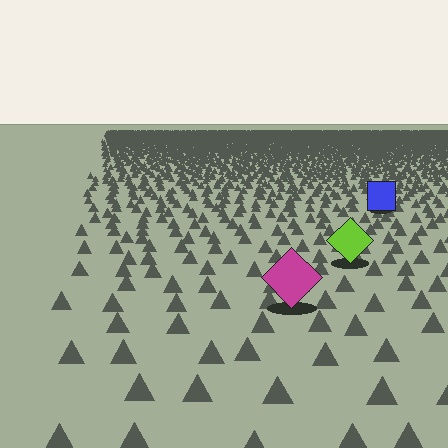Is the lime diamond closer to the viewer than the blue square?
Yes. The lime diamond is closer — you can tell from the texture gradient: the ground texture is coarser near it.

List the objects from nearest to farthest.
From nearest to farthest: the magenta diamond, the lime diamond, the blue square.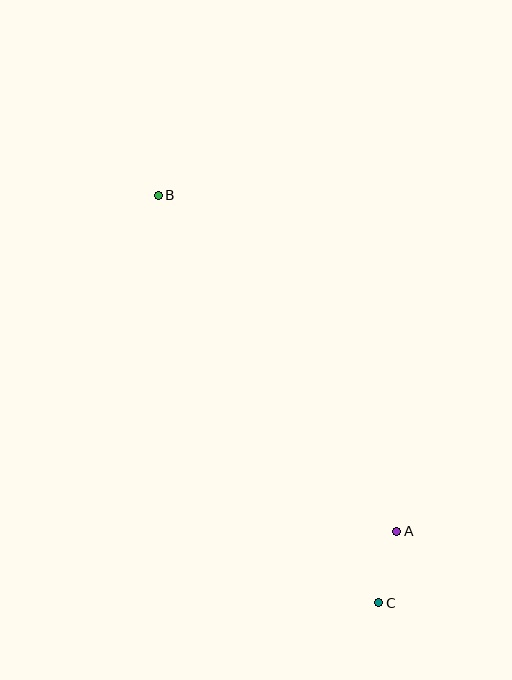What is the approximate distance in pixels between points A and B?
The distance between A and B is approximately 412 pixels.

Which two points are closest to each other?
Points A and C are closest to each other.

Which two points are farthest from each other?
Points B and C are farthest from each other.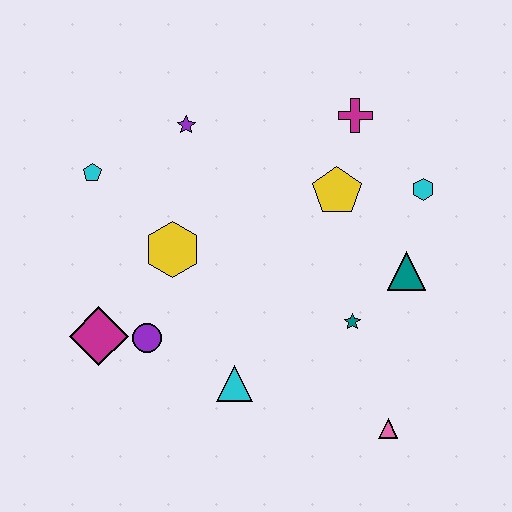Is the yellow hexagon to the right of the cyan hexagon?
No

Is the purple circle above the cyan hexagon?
No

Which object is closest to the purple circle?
The magenta diamond is closest to the purple circle.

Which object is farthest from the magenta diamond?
The cyan hexagon is farthest from the magenta diamond.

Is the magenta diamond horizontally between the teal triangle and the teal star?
No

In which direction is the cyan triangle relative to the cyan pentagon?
The cyan triangle is below the cyan pentagon.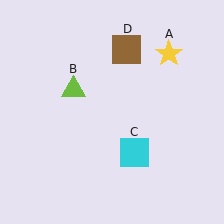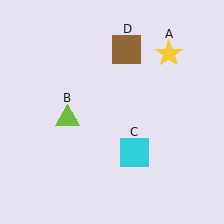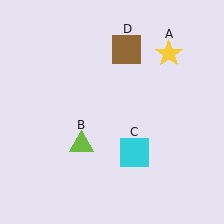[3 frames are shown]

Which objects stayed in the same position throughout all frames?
Yellow star (object A) and cyan square (object C) and brown square (object D) remained stationary.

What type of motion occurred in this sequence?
The lime triangle (object B) rotated counterclockwise around the center of the scene.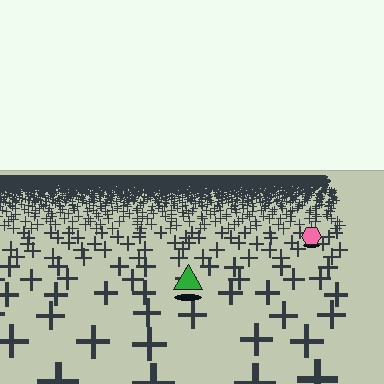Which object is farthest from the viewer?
The pink hexagon is farthest from the viewer. It appears smaller and the ground texture around it is denser.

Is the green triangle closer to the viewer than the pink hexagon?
Yes. The green triangle is closer — you can tell from the texture gradient: the ground texture is coarser near it.